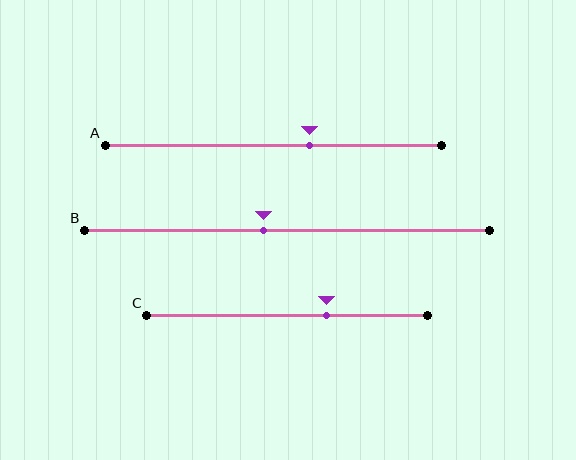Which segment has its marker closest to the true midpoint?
Segment B has its marker closest to the true midpoint.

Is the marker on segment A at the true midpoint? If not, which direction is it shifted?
No, the marker on segment A is shifted to the right by about 11% of the segment length.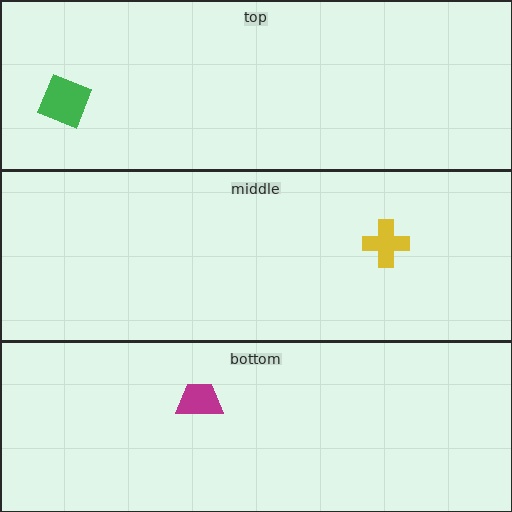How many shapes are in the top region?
1.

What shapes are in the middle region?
The yellow cross.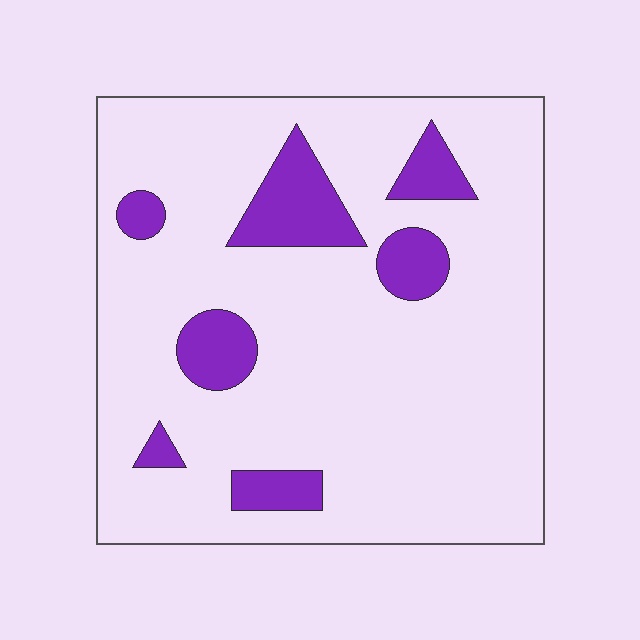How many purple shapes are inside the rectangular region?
7.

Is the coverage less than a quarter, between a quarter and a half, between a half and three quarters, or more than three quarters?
Less than a quarter.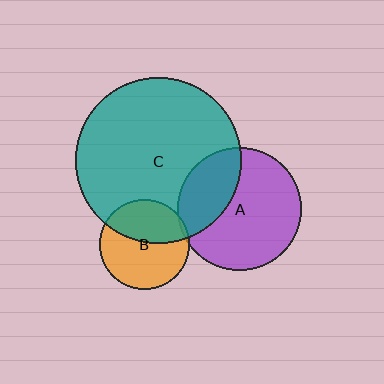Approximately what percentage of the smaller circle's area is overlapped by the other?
Approximately 30%.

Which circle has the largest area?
Circle C (teal).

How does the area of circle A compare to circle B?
Approximately 1.9 times.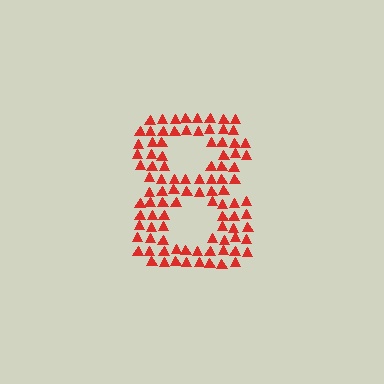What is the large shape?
The large shape is the digit 8.